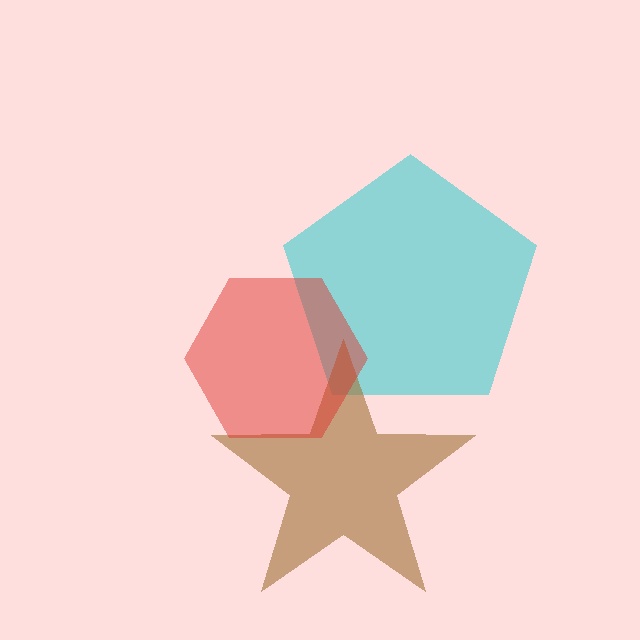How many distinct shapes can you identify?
There are 3 distinct shapes: a cyan pentagon, a brown star, a red hexagon.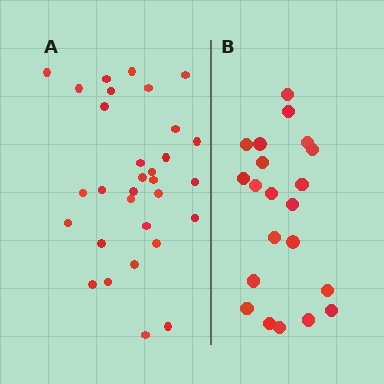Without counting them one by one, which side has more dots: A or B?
Region A (the left region) has more dots.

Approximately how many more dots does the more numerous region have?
Region A has roughly 10 or so more dots than region B.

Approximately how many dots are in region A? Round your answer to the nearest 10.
About 30 dots. (The exact count is 31, which rounds to 30.)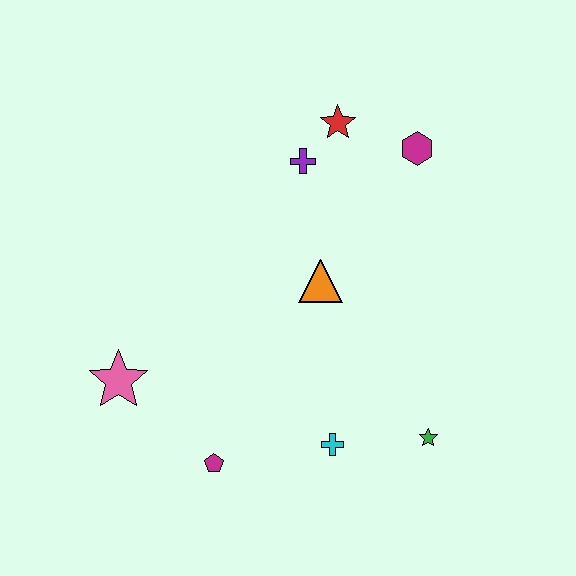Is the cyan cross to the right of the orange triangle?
Yes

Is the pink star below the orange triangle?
Yes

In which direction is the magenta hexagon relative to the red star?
The magenta hexagon is to the right of the red star.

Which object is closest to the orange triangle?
The purple cross is closest to the orange triangle.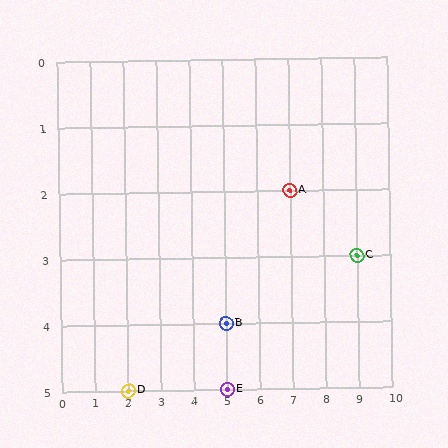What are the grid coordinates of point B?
Point B is at grid coordinates (5, 4).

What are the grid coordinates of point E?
Point E is at grid coordinates (5, 5).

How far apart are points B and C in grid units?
Points B and C are 4 columns and 1 row apart (about 4.1 grid units diagonally).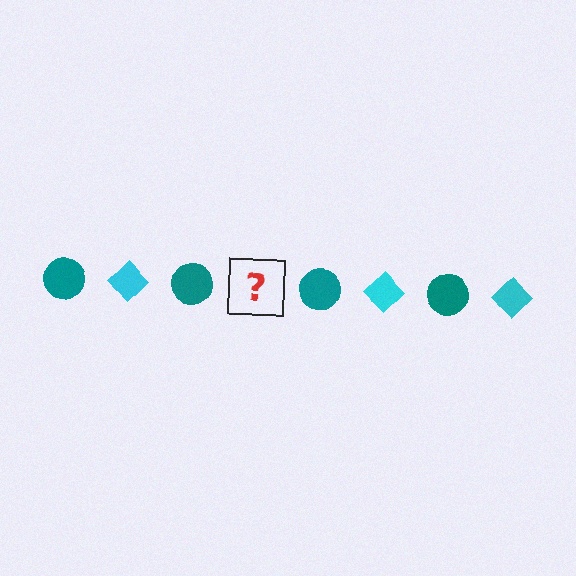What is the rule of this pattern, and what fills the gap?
The rule is that the pattern alternates between teal circle and cyan diamond. The gap should be filled with a cyan diamond.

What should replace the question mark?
The question mark should be replaced with a cyan diamond.